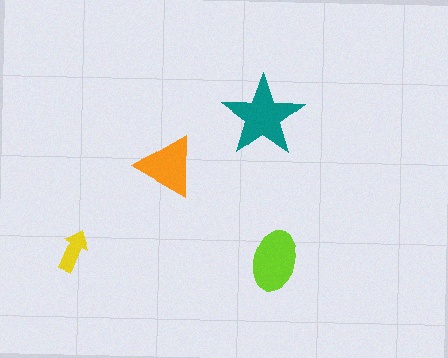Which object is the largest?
The teal star.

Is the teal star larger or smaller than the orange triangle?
Larger.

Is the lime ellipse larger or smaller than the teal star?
Smaller.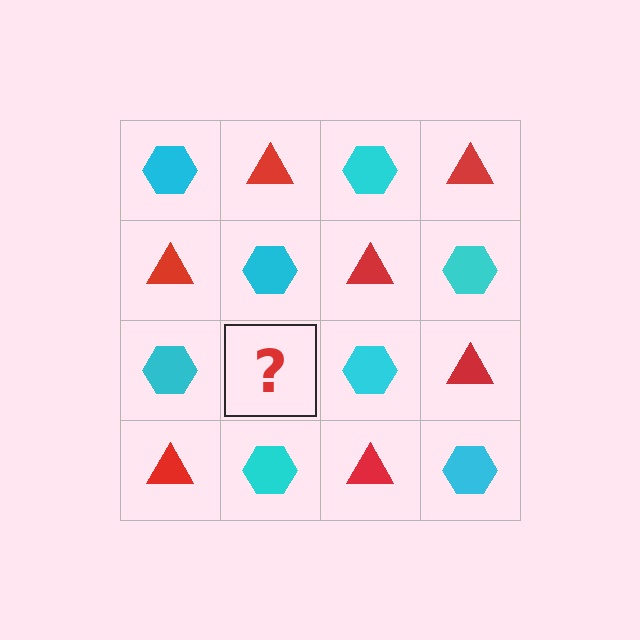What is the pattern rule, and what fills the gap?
The rule is that it alternates cyan hexagon and red triangle in a checkerboard pattern. The gap should be filled with a red triangle.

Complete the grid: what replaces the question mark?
The question mark should be replaced with a red triangle.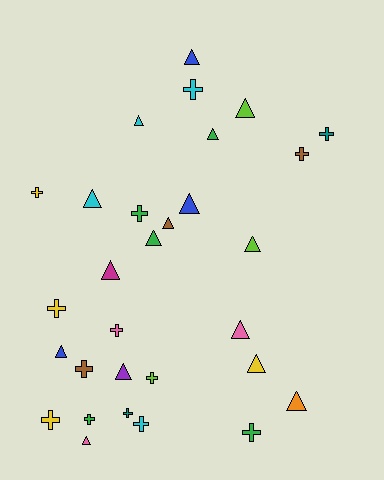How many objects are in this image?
There are 30 objects.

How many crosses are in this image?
There are 14 crosses.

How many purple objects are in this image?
There is 1 purple object.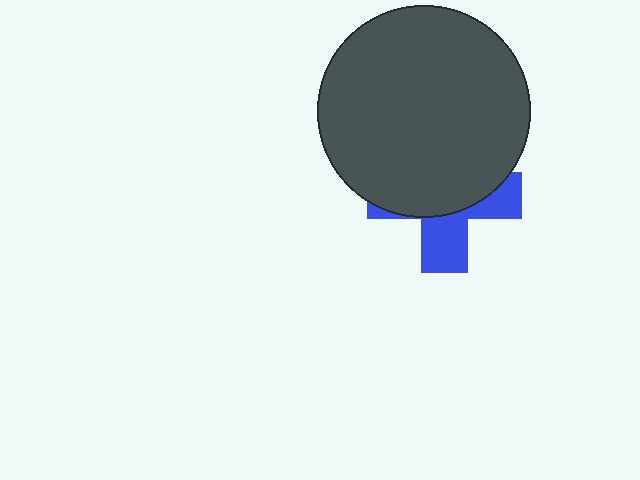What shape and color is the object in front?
The object in front is a dark gray circle.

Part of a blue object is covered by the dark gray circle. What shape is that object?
It is a cross.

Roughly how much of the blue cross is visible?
A small part of it is visible (roughly 38%).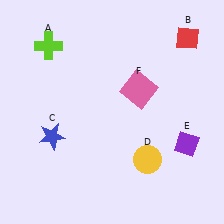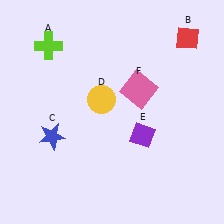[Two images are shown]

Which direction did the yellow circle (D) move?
The yellow circle (D) moved up.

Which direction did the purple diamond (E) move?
The purple diamond (E) moved left.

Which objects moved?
The objects that moved are: the yellow circle (D), the purple diamond (E).